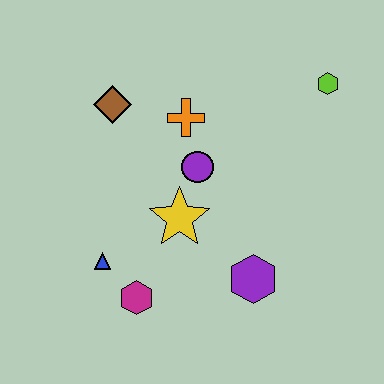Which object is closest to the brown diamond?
The orange cross is closest to the brown diamond.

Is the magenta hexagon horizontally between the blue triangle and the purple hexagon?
Yes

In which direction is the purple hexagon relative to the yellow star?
The purple hexagon is to the right of the yellow star.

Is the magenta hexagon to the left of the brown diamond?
No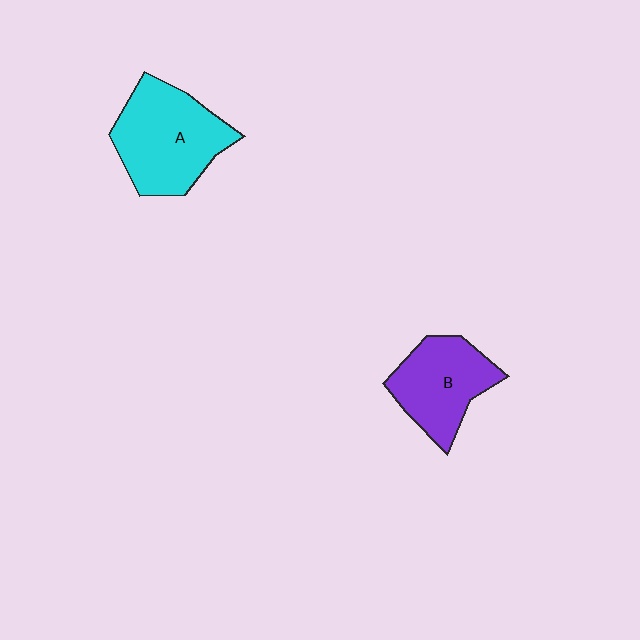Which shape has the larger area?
Shape A (cyan).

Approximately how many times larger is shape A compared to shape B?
Approximately 1.3 times.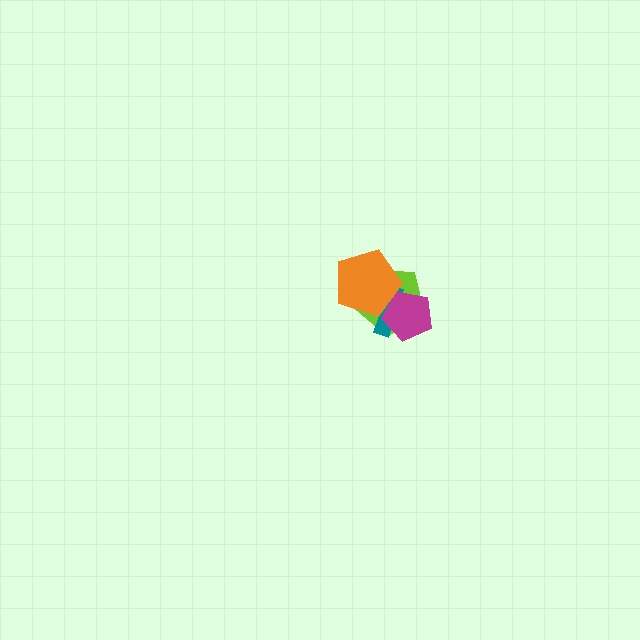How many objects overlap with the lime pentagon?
3 objects overlap with the lime pentagon.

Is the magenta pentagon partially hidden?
Yes, it is partially covered by another shape.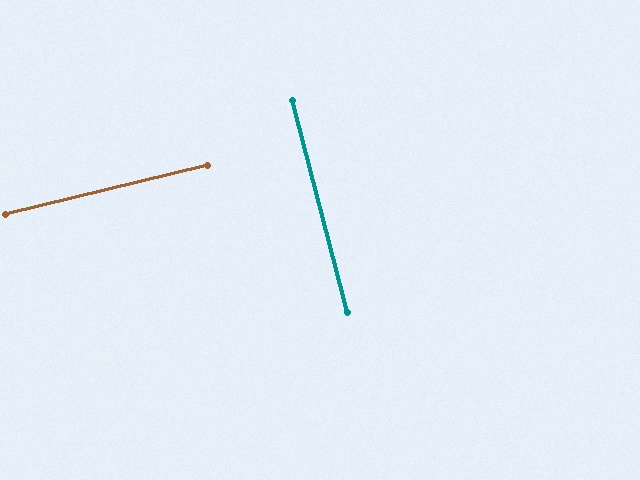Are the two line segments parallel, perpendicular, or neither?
Perpendicular — they meet at approximately 89°.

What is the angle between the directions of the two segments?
Approximately 89 degrees.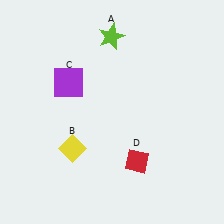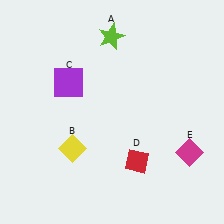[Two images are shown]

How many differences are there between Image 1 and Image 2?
There is 1 difference between the two images.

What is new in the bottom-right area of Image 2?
A magenta diamond (E) was added in the bottom-right area of Image 2.